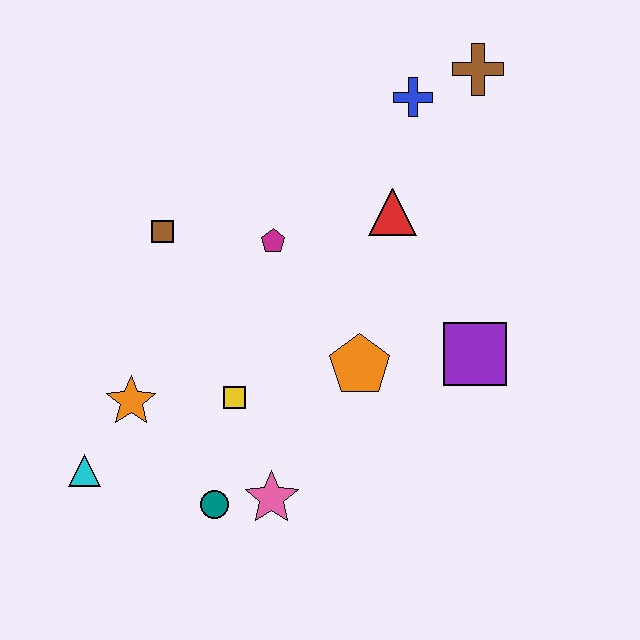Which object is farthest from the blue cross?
The cyan triangle is farthest from the blue cross.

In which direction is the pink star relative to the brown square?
The pink star is below the brown square.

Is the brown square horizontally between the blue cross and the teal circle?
No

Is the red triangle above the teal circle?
Yes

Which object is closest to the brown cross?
The blue cross is closest to the brown cross.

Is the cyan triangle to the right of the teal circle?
No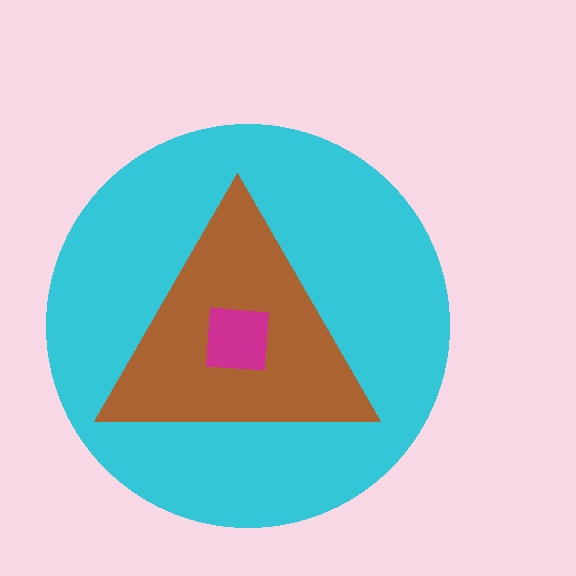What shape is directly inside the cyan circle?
The brown triangle.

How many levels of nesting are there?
3.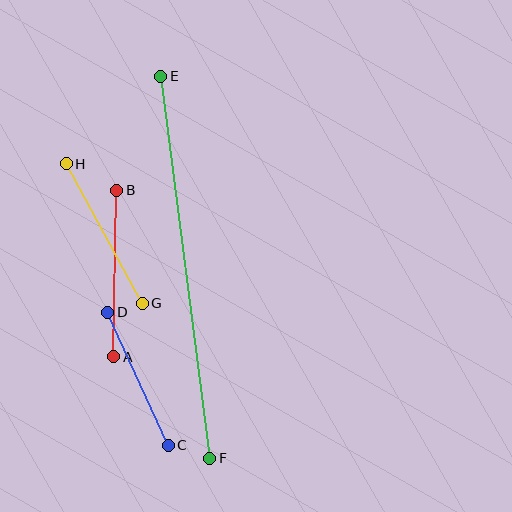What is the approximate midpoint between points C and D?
The midpoint is at approximately (138, 379) pixels.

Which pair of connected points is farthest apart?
Points E and F are farthest apart.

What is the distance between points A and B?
The distance is approximately 167 pixels.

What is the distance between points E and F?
The distance is approximately 385 pixels.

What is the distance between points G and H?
The distance is approximately 159 pixels.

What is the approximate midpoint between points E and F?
The midpoint is at approximately (185, 267) pixels.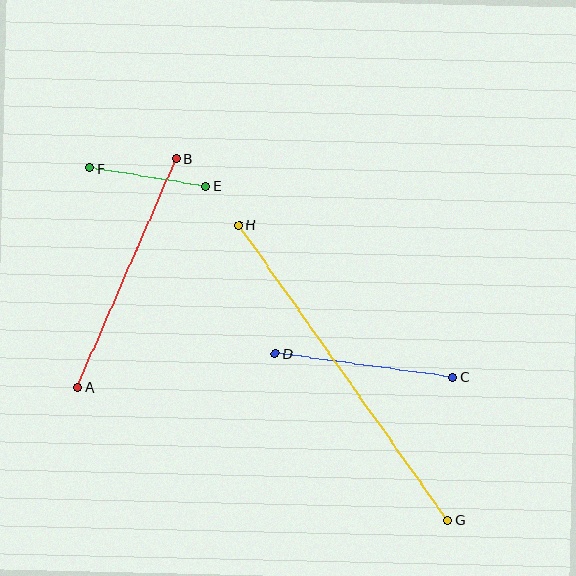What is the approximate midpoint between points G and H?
The midpoint is at approximately (343, 372) pixels.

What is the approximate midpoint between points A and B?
The midpoint is at approximately (127, 273) pixels.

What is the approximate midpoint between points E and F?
The midpoint is at approximately (148, 177) pixels.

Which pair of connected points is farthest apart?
Points G and H are farthest apart.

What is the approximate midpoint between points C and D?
The midpoint is at approximately (364, 365) pixels.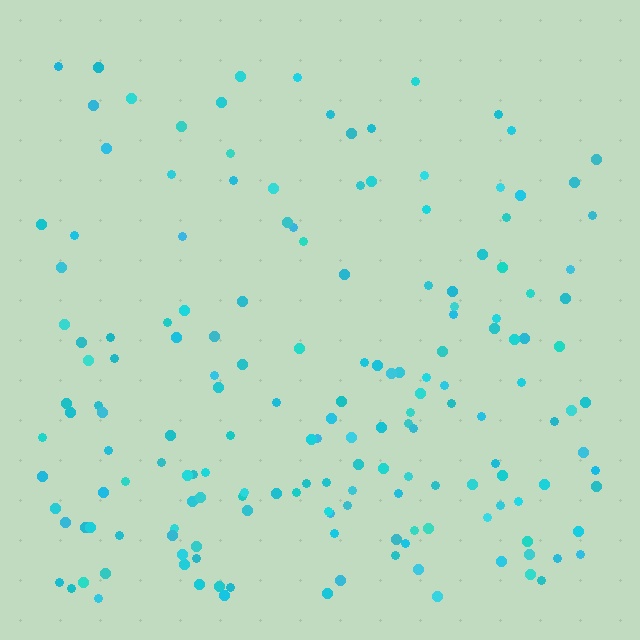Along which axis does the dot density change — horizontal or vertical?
Vertical.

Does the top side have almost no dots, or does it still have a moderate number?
Still a moderate number, just noticeably fewer than the bottom.